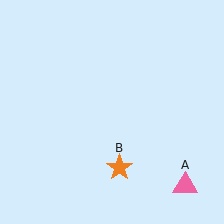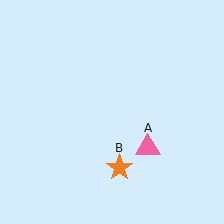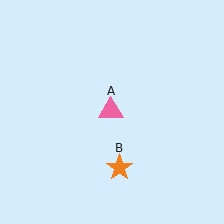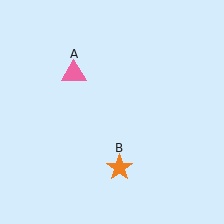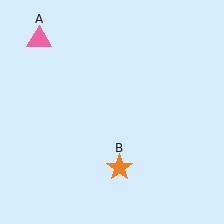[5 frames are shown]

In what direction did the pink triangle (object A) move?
The pink triangle (object A) moved up and to the left.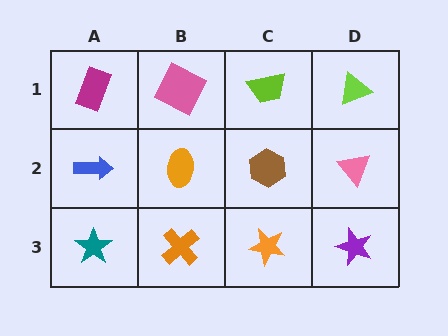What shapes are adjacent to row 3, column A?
A blue arrow (row 2, column A), an orange cross (row 3, column B).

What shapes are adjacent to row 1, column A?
A blue arrow (row 2, column A), a pink square (row 1, column B).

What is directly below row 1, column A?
A blue arrow.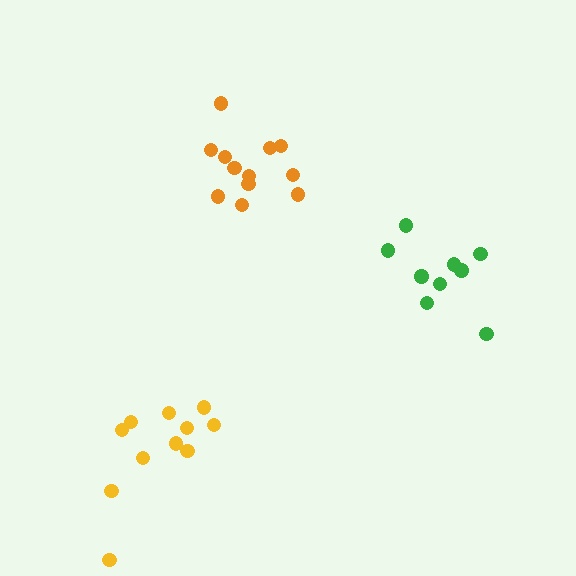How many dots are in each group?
Group 1: 12 dots, Group 2: 9 dots, Group 3: 11 dots (32 total).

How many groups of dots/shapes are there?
There are 3 groups.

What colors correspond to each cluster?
The clusters are colored: orange, green, yellow.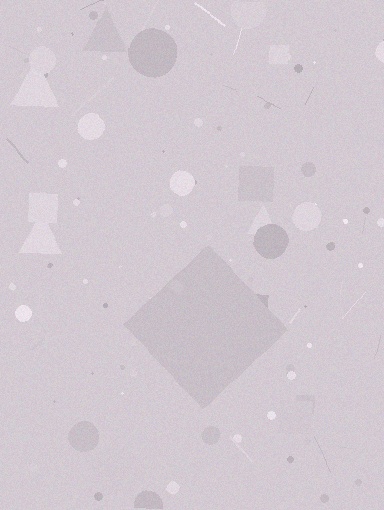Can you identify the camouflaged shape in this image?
The camouflaged shape is a diamond.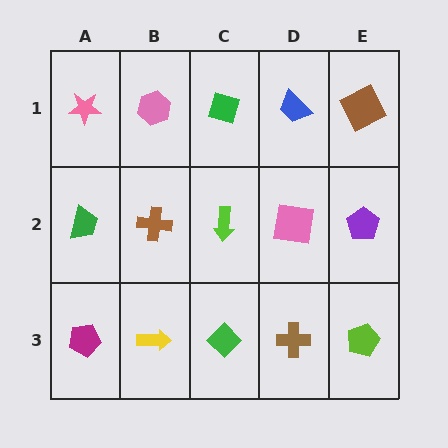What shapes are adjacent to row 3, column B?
A brown cross (row 2, column B), a magenta pentagon (row 3, column A), a green diamond (row 3, column C).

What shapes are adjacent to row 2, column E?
A brown square (row 1, column E), a lime pentagon (row 3, column E), a pink square (row 2, column D).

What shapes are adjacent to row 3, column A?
A green trapezoid (row 2, column A), a yellow arrow (row 3, column B).